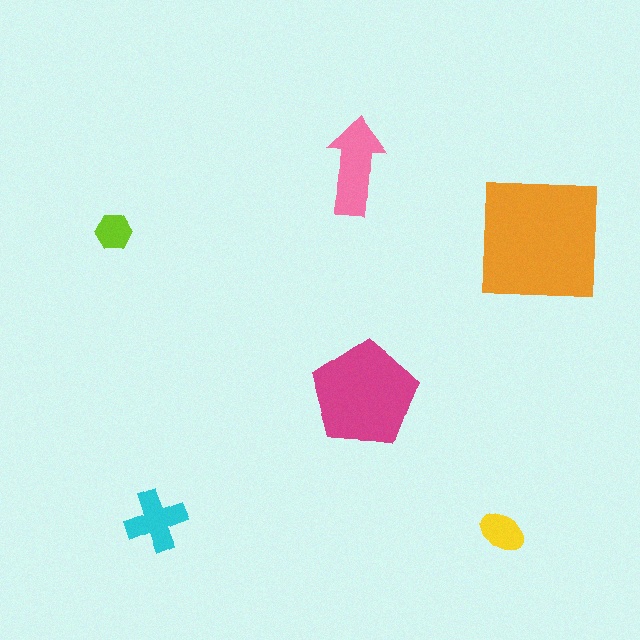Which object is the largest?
The orange square.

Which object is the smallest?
The lime hexagon.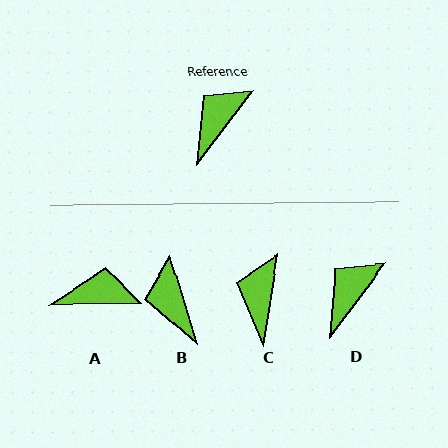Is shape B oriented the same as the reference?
No, it is off by about 54 degrees.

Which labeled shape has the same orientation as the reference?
D.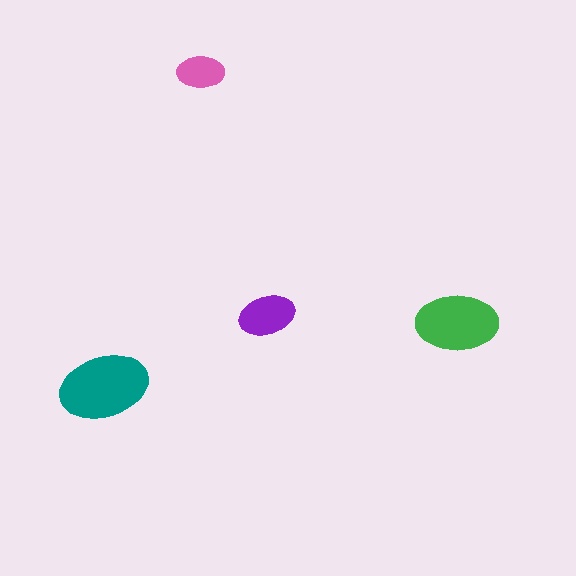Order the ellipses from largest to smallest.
the teal one, the green one, the purple one, the pink one.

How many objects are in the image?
There are 4 objects in the image.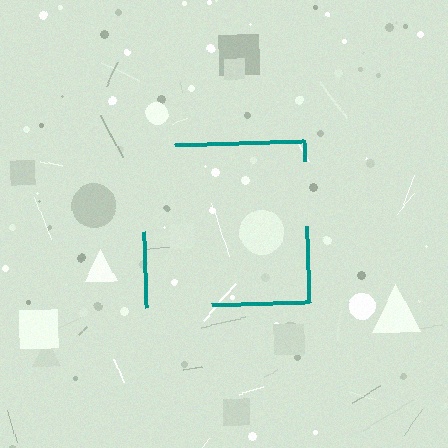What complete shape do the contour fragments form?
The contour fragments form a square.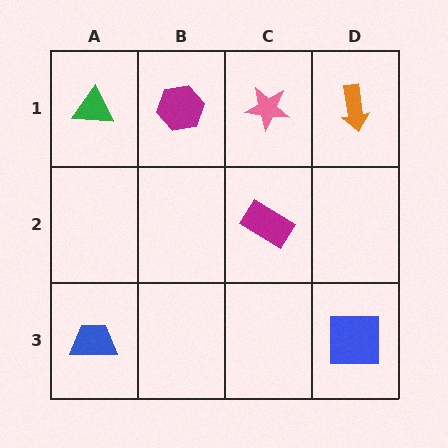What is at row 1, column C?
A pink star.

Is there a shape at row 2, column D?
No, that cell is empty.